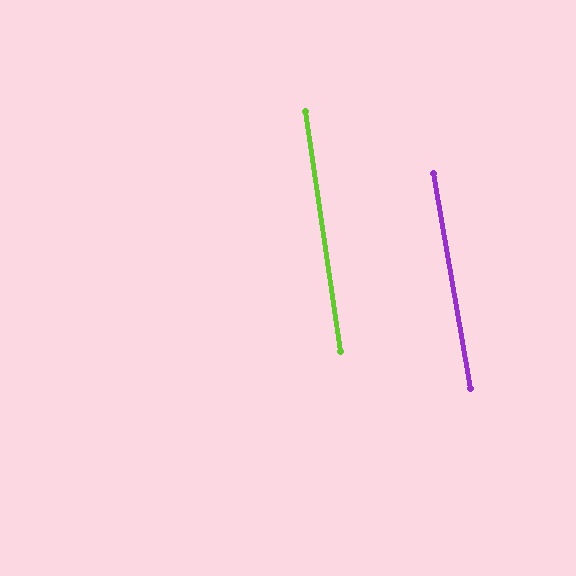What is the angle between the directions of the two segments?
Approximately 1 degree.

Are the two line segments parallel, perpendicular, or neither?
Parallel — their directions differ by only 1.3°.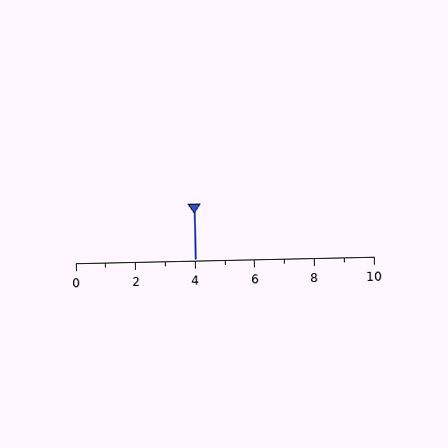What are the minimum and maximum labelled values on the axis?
The axis runs from 0 to 10.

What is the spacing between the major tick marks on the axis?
The major ticks are spaced 2 apart.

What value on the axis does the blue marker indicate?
The marker indicates approximately 4.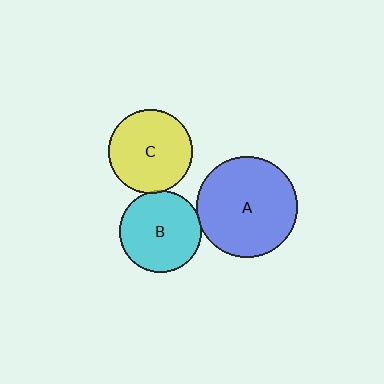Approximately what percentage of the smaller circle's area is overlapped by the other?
Approximately 5%.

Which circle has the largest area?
Circle A (blue).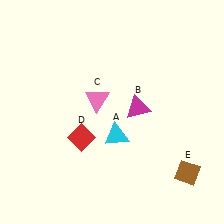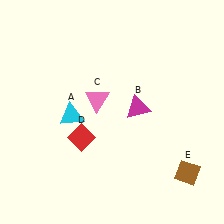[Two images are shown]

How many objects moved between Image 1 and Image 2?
1 object moved between the two images.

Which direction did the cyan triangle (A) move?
The cyan triangle (A) moved left.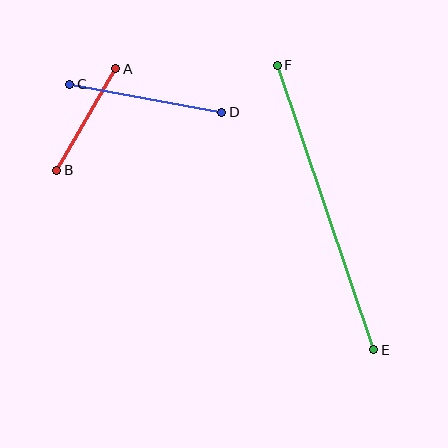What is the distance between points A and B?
The distance is approximately 117 pixels.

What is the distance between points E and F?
The distance is approximately 300 pixels.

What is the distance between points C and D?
The distance is approximately 154 pixels.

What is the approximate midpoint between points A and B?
The midpoint is at approximately (86, 119) pixels.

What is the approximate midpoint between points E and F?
The midpoint is at approximately (326, 208) pixels.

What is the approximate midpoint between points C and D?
The midpoint is at approximately (146, 98) pixels.